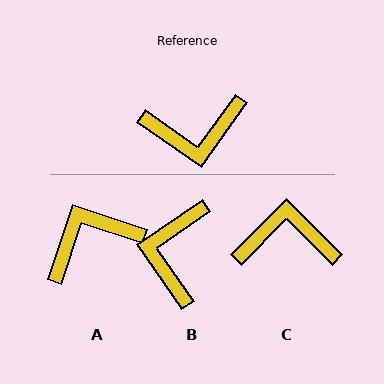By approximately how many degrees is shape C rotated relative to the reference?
Approximately 170 degrees counter-clockwise.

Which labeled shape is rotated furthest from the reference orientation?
C, about 170 degrees away.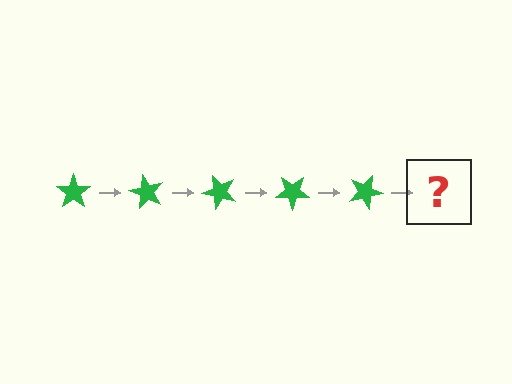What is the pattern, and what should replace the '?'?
The pattern is that the star rotates 60 degrees each step. The '?' should be a green star rotated 300 degrees.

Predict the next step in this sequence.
The next step is a green star rotated 300 degrees.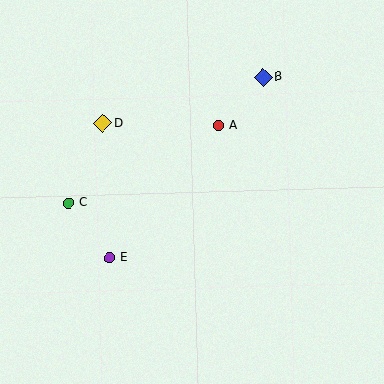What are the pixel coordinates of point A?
Point A is at (218, 126).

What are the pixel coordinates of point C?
Point C is at (69, 203).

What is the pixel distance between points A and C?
The distance between A and C is 168 pixels.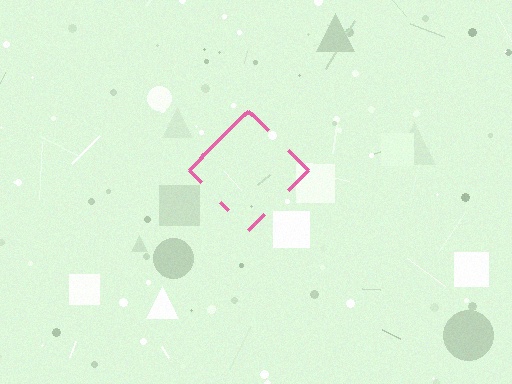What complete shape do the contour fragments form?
The contour fragments form a diamond.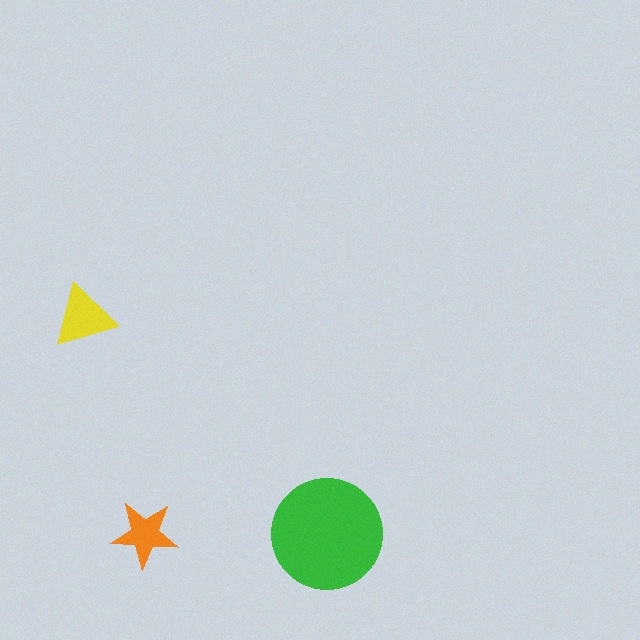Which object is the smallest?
The orange star.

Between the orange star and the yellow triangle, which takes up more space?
The yellow triangle.